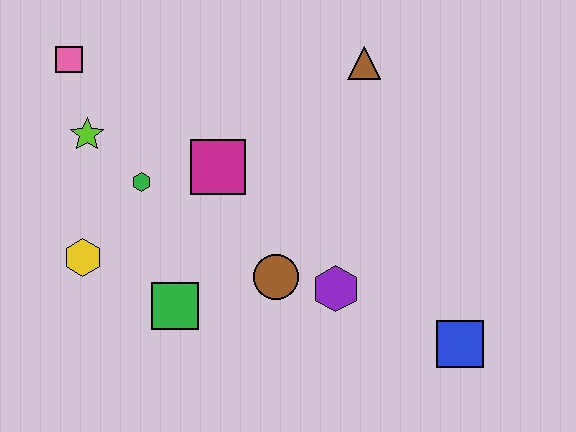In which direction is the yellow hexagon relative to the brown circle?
The yellow hexagon is to the left of the brown circle.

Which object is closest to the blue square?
The purple hexagon is closest to the blue square.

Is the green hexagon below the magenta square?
Yes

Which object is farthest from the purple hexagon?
The pink square is farthest from the purple hexagon.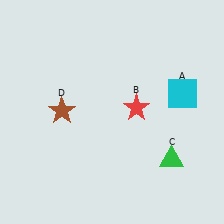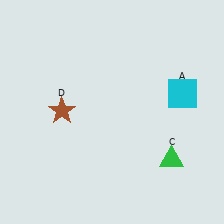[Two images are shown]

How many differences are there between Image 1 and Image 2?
There is 1 difference between the two images.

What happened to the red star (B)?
The red star (B) was removed in Image 2. It was in the top-right area of Image 1.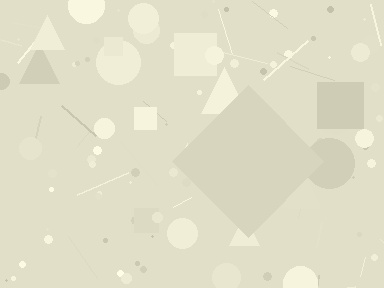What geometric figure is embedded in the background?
A diamond is embedded in the background.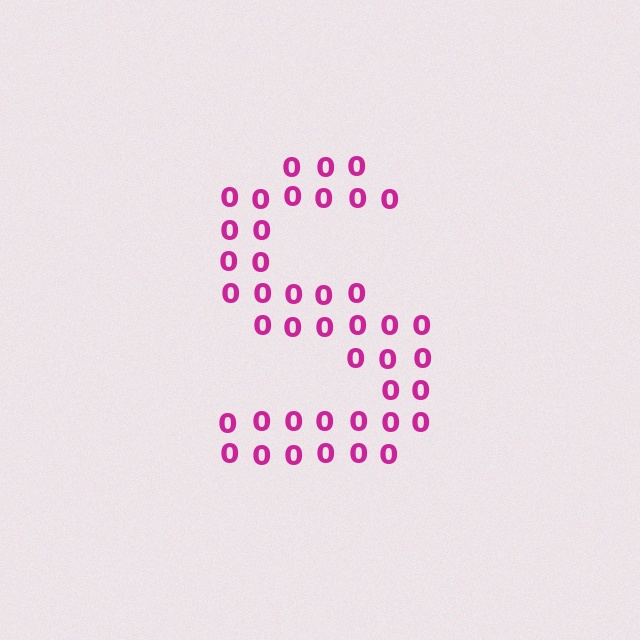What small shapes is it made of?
It is made of small digit 0's.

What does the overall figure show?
The overall figure shows the letter S.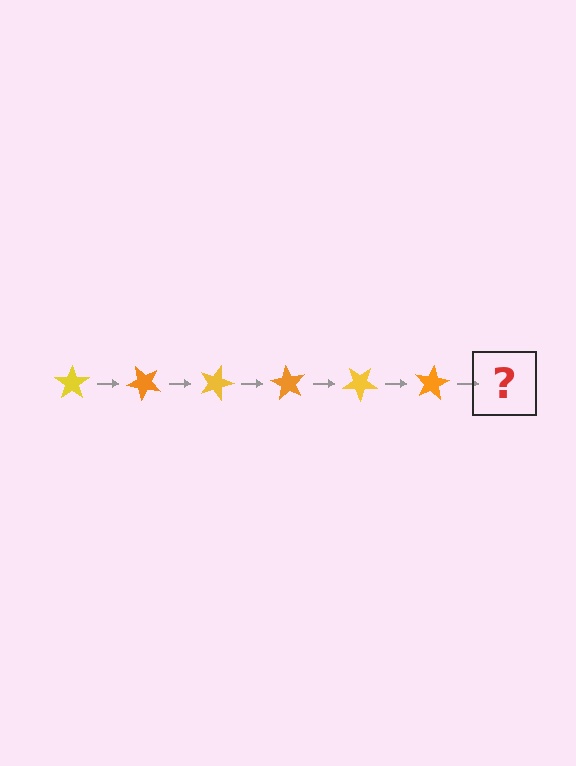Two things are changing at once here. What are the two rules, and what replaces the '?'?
The two rules are that it rotates 45 degrees each step and the color cycles through yellow and orange. The '?' should be a yellow star, rotated 270 degrees from the start.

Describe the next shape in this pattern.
It should be a yellow star, rotated 270 degrees from the start.